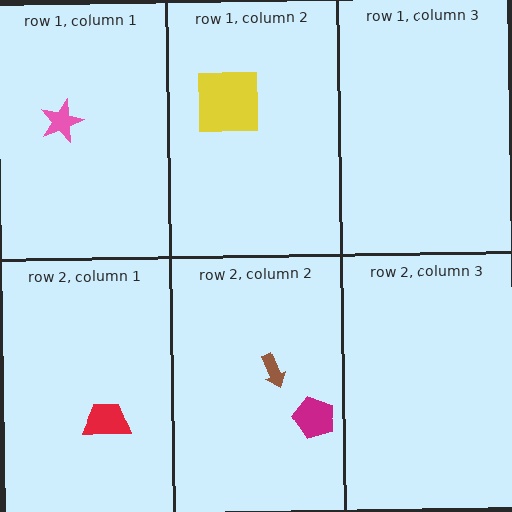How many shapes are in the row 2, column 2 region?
2.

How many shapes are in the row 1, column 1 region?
1.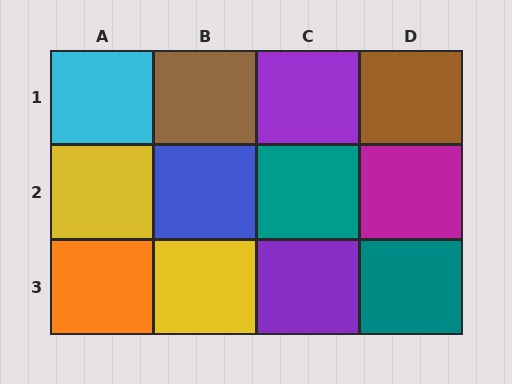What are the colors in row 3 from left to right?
Orange, yellow, purple, teal.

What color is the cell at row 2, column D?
Magenta.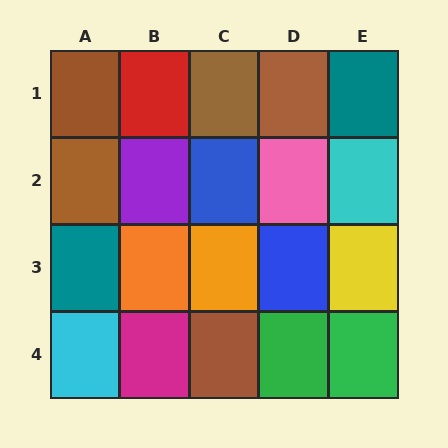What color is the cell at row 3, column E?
Yellow.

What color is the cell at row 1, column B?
Red.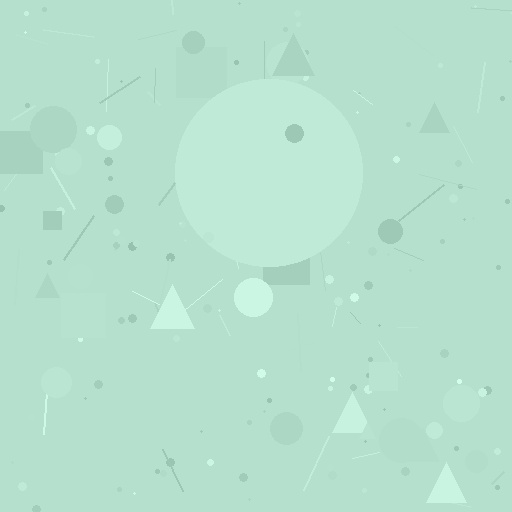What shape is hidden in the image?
A circle is hidden in the image.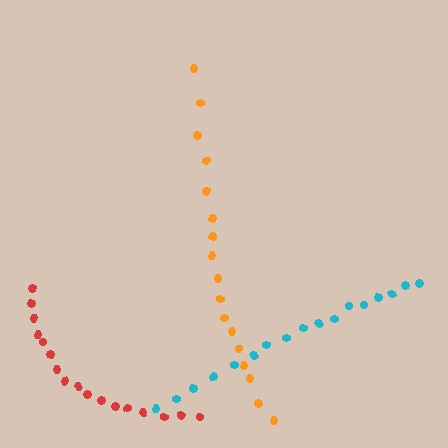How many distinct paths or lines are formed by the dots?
There are 3 distinct paths.